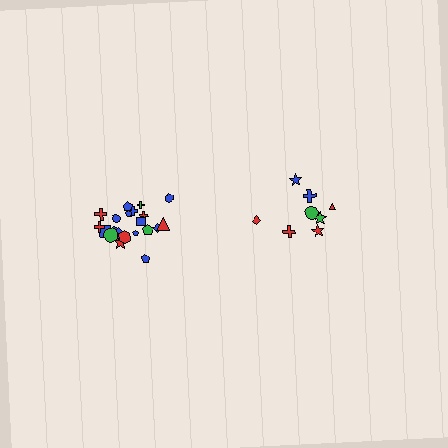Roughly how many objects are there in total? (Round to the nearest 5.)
Roughly 30 objects in total.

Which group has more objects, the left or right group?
The left group.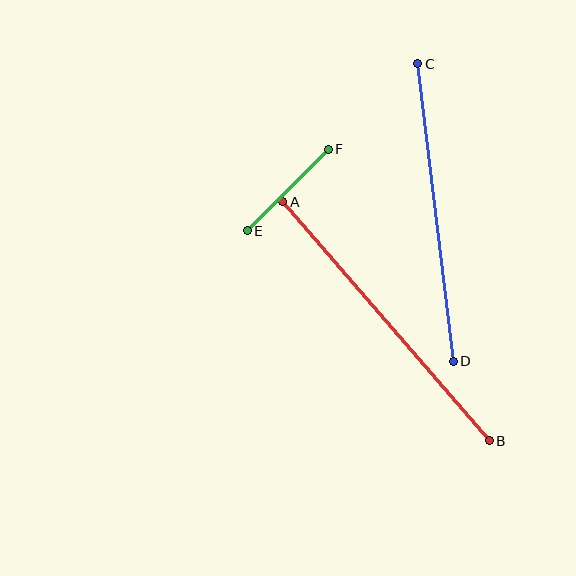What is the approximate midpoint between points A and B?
The midpoint is at approximately (386, 321) pixels.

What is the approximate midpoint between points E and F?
The midpoint is at approximately (288, 190) pixels.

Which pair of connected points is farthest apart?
Points A and B are farthest apart.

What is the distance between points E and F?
The distance is approximately 115 pixels.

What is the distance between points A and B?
The distance is approximately 316 pixels.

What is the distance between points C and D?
The distance is approximately 299 pixels.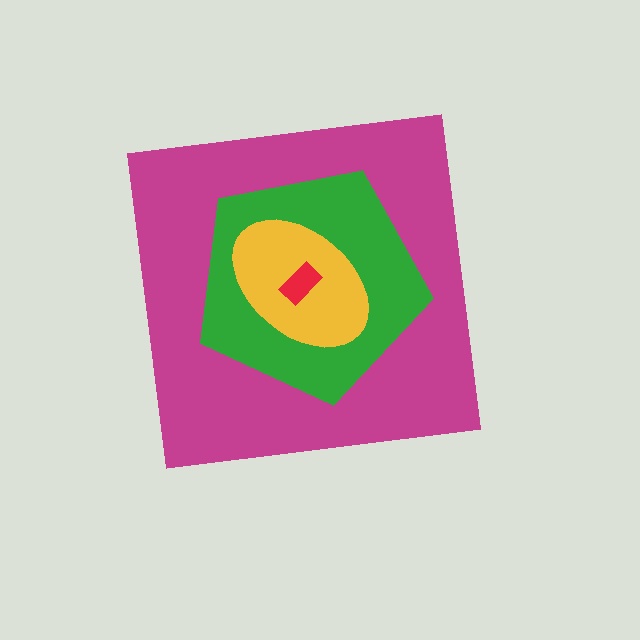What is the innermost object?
The red rectangle.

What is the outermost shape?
The magenta square.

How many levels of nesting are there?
4.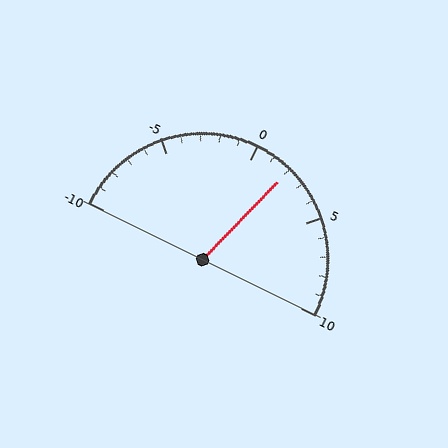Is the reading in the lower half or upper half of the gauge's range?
The reading is in the upper half of the range (-10 to 10).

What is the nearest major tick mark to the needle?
The nearest major tick mark is 0.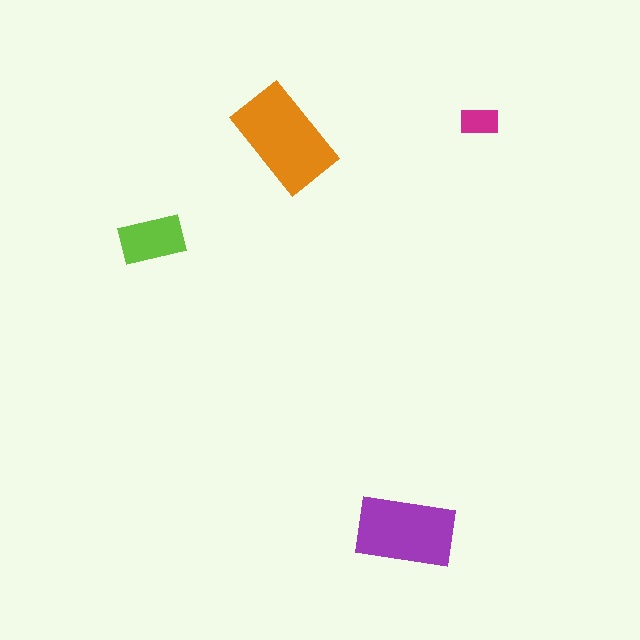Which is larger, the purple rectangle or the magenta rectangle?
The purple one.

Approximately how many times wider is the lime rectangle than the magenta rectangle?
About 1.5 times wider.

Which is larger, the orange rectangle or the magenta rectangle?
The orange one.